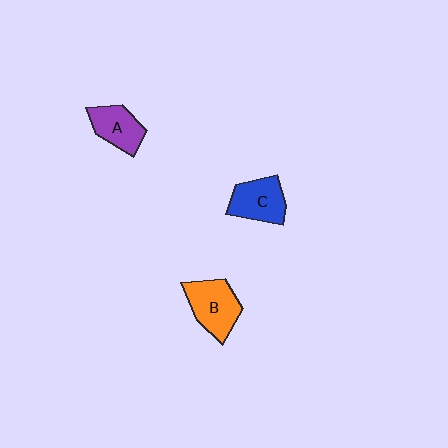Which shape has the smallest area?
Shape A (purple).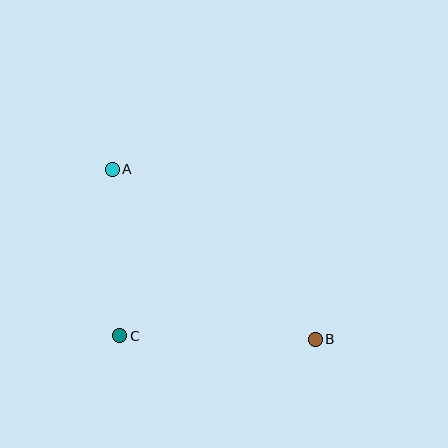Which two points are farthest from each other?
Points A and B are farthest from each other.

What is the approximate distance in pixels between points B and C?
The distance between B and C is approximately 196 pixels.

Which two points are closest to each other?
Points A and C are closest to each other.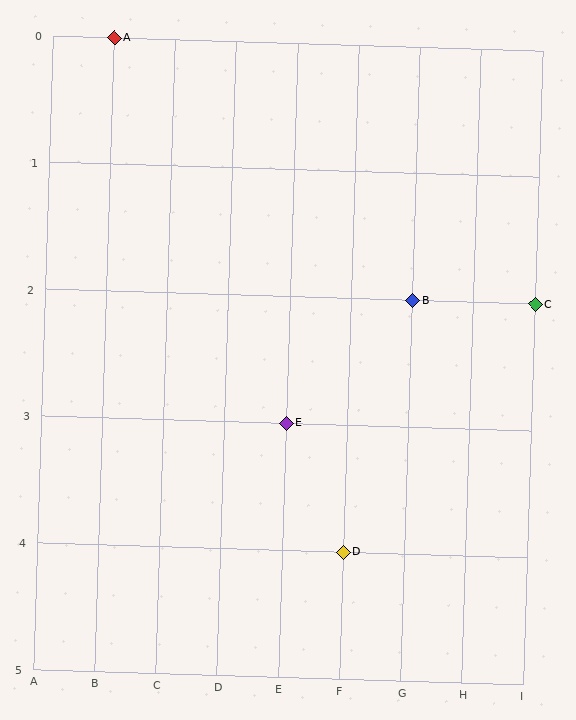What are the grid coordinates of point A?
Point A is at grid coordinates (B, 0).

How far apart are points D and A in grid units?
Points D and A are 4 columns and 4 rows apart (about 5.7 grid units diagonally).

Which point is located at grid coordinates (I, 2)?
Point C is at (I, 2).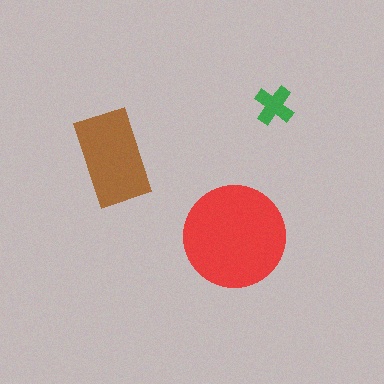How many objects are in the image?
There are 3 objects in the image.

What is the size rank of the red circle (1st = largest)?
1st.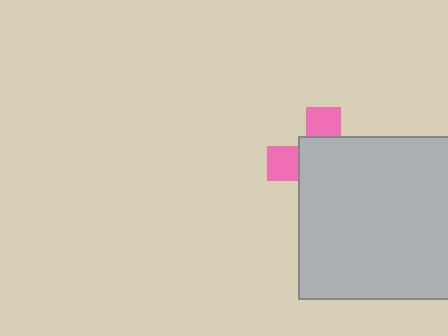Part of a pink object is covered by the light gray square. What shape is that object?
It is a cross.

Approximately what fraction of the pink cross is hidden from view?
Roughly 69% of the pink cross is hidden behind the light gray square.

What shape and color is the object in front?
The object in front is a light gray square.